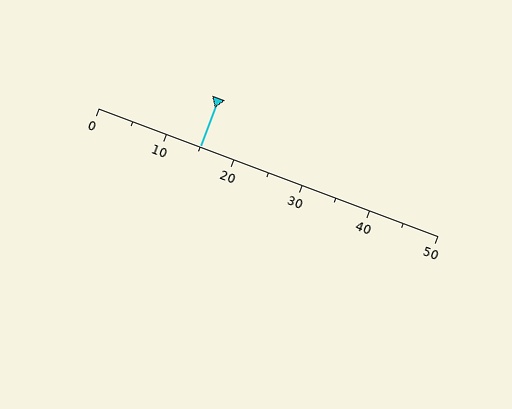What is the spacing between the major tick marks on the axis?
The major ticks are spaced 10 apart.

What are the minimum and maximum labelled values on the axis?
The axis runs from 0 to 50.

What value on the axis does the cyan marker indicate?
The marker indicates approximately 15.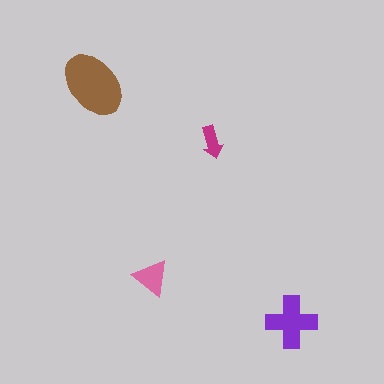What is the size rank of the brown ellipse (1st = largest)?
1st.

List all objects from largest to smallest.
The brown ellipse, the purple cross, the pink triangle, the magenta arrow.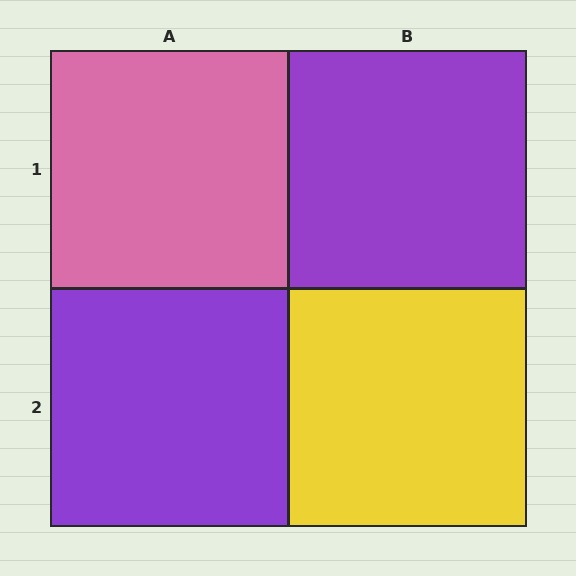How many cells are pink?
1 cell is pink.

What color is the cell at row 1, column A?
Pink.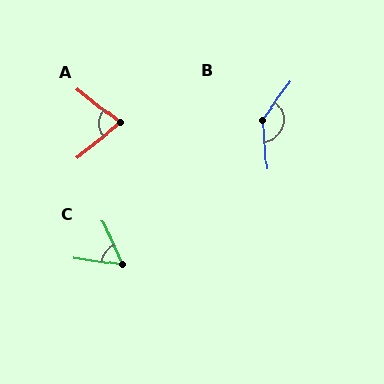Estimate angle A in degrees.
Approximately 78 degrees.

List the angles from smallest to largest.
C (59°), A (78°), B (139°).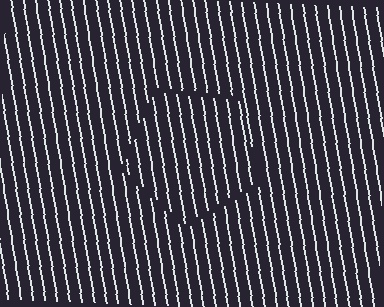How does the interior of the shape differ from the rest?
The interior of the shape contains the same grating, shifted by half a period — the contour is defined by the phase discontinuity where line-ends from the inner and outer gratings abut.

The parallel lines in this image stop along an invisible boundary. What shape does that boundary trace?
An illusory pentagon. The interior of the shape contains the same grating, shifted by half a period — the contour is defined by the phase discontinuity where line-ends from the inner and outer gratings abut.